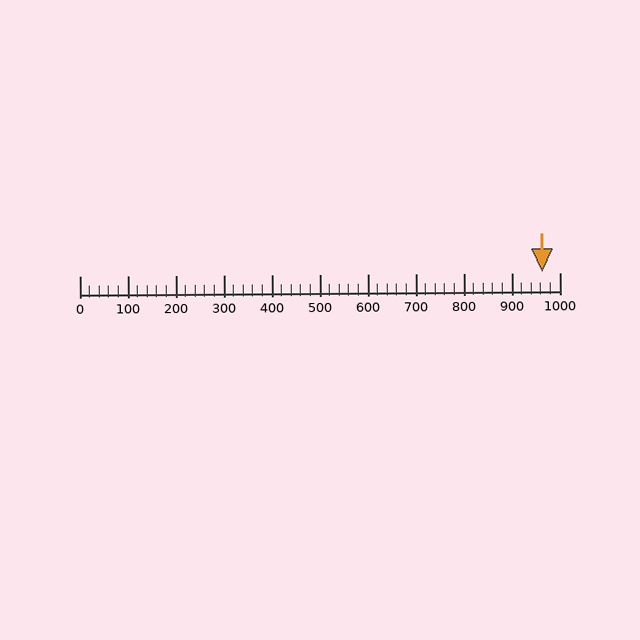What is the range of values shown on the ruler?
The ruler shows values from 0 to 1000.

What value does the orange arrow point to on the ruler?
The orange arrow points to approximately 964.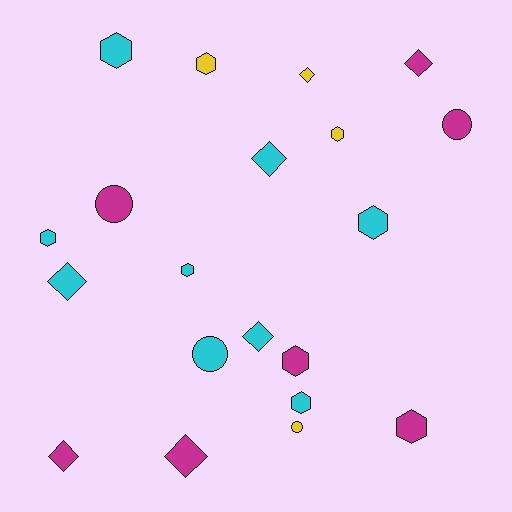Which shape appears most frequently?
Hexagon, with 9 objects.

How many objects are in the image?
There are 20 objects.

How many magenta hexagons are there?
There are 2 magenta hexagons.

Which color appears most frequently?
Cyan, with 9 objects.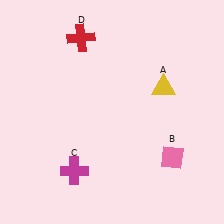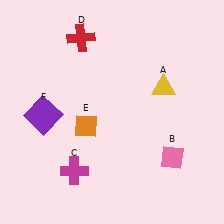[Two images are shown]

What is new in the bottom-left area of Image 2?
A purple square (F) was added in the bottom-left area of Image 2.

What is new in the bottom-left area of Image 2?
An orange diamond (E) was added in the bottom-left area of Image 2.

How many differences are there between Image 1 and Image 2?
There are 2 differences between the two images.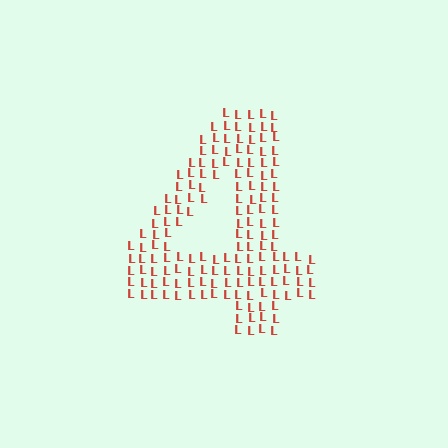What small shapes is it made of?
It is made of small letter L's.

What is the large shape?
The large shape is the digit 4.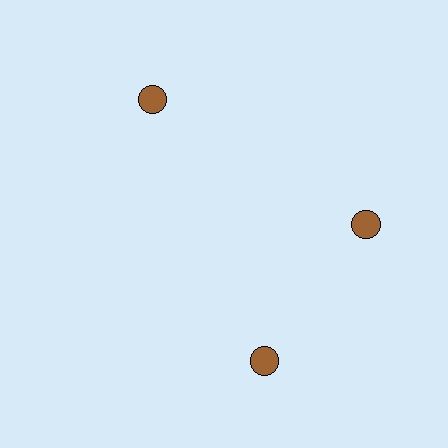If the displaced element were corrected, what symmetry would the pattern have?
It would have 3-fold rotational symmetry — the pattern would map onto itself every 120 degrees.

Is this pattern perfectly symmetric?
No. The 3 brown circles are arranged in a ring, but one element near the 7 o'clock position is rotated out of alignment along the ring, breaking the 3-fold rotational symmetry.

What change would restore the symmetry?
The symmetry would be restored by rotating it back into even spacing with its neighbors so that all 3 circles sit at equal angles and equal distance from the center.